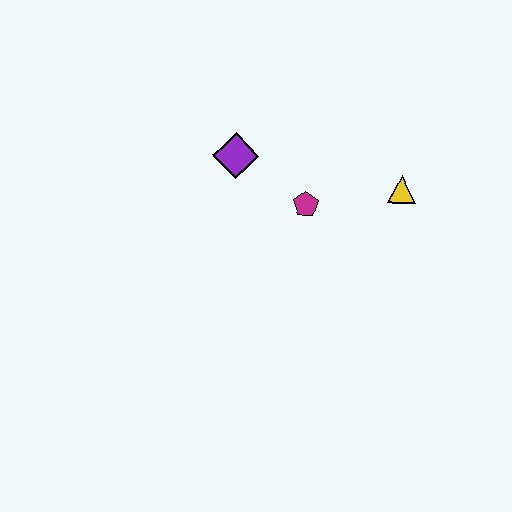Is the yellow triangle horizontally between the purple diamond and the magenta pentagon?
No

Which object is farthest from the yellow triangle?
The purple diamond is farthest from the yellow triangle.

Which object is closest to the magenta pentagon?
The purple diamond is closest to the magenta pentagon.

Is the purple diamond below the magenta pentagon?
No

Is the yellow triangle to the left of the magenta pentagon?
No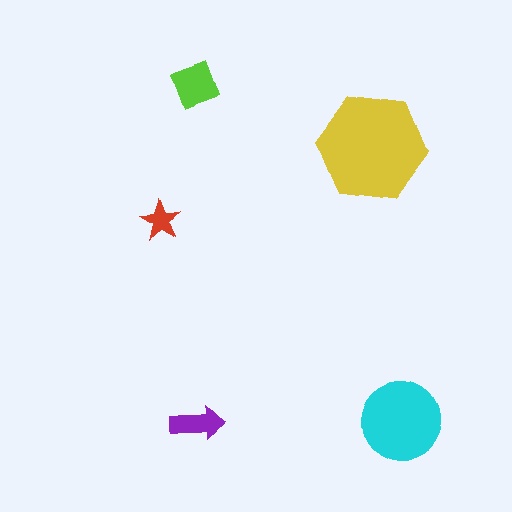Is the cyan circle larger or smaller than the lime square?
Larger.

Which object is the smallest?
The red star.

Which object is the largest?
The yellow hexagon.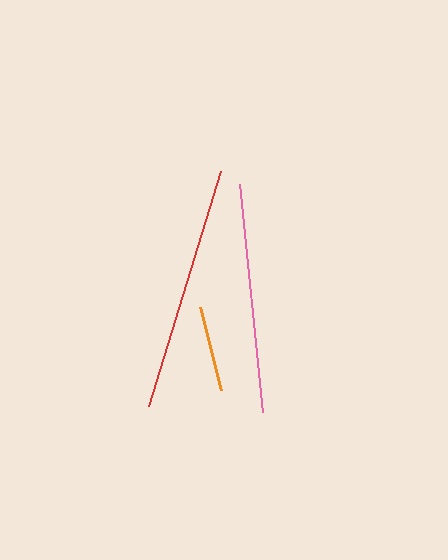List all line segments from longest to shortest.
From longest to shortest: red, pink, orange.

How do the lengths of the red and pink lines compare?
The red and pink lines are approximately the same length.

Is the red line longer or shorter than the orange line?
The red line is longer than the orange line.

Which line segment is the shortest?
The orange line is the shortest at approximately 86 pixels.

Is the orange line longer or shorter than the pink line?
The pink line is longer than the orange line.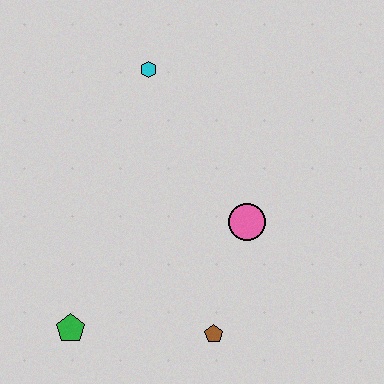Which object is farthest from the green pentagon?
The cyan hexagon is farthest from the green pentagon.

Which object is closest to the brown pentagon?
The pink circle is closest to the brown pentagon.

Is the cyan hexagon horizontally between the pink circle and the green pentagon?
Yes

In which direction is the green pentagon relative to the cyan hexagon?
The green pentagon is below the cyan hexagon.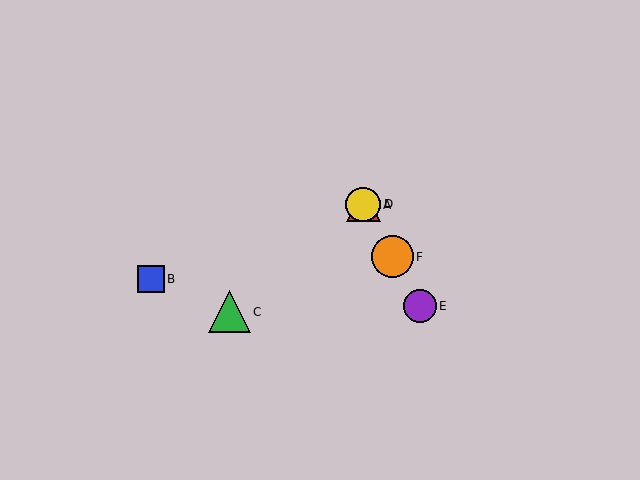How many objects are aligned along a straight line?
4 objects (A, D, E, F) are aligned along a straight line.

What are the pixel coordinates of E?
Object E is at (420, 306).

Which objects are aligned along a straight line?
Objects A, D, E, F are aligned along a straight line.